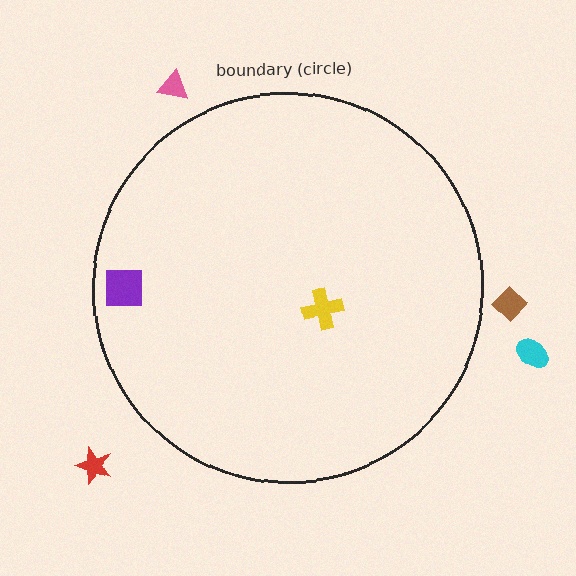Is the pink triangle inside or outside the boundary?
Outside.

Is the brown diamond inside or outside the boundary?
Outside.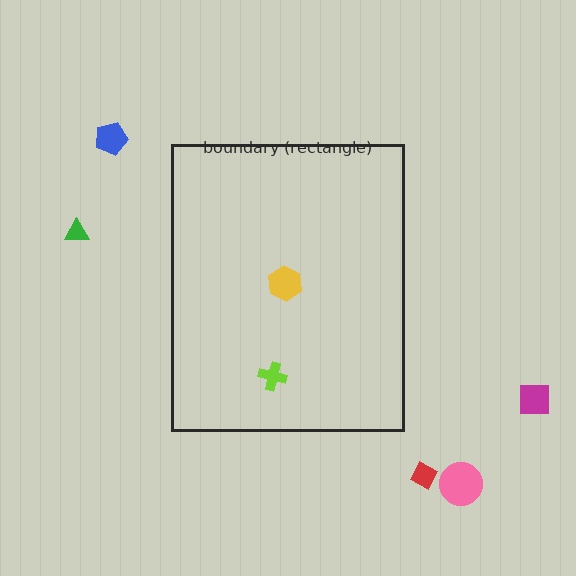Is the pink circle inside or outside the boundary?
Outside.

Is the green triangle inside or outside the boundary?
Outside.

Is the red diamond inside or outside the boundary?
Outside.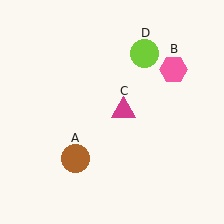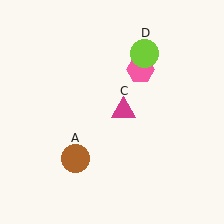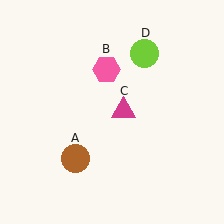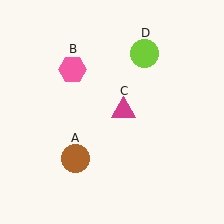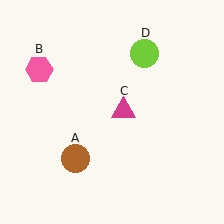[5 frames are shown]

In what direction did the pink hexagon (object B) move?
The pink hexagon (object B) moved left.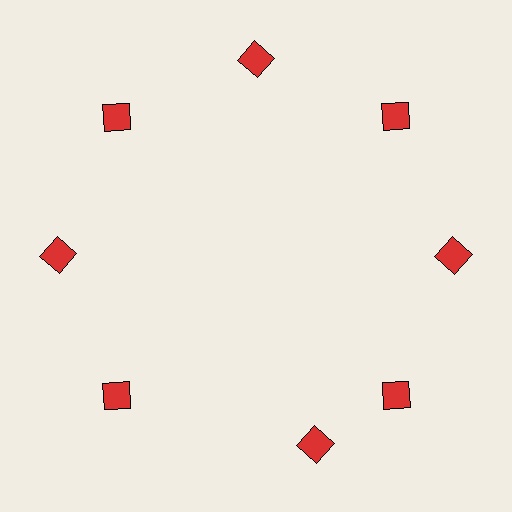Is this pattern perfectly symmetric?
No. The 8 red squares are arranged in a ring, but one element near the 6 o'clock position is rotated out of alignment along the ring, breaking the 8-fold rotational symmetry.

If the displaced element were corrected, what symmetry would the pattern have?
It would have 8-fold rotational symmetry — the pattern would map onto itself every 45 degrees.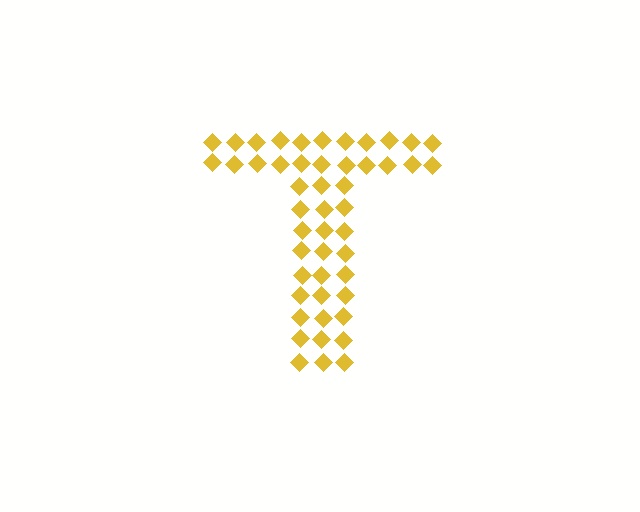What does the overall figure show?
The overall figure shows the letter T.